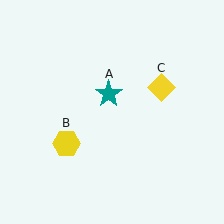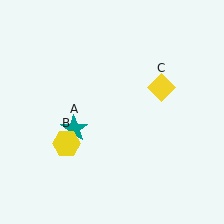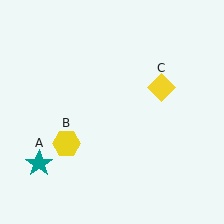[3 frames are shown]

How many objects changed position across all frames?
1 object changed position: teal star (object A).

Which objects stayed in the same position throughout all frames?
Yellow hexagon (object B) and yellow diamond (object C) remained stationary.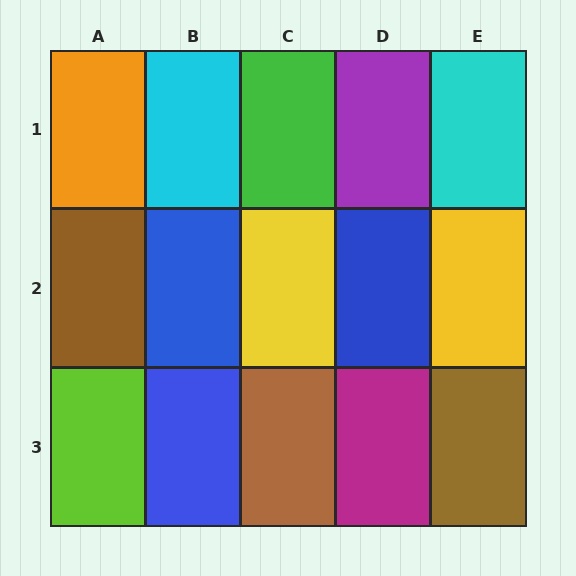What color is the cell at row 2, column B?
Blue.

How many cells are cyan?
2 cells are cyan.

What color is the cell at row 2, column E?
Yellow.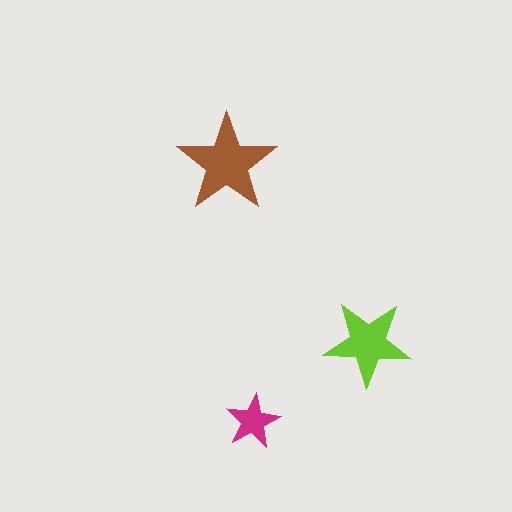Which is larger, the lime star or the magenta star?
The lime one.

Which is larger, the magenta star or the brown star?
The brown one.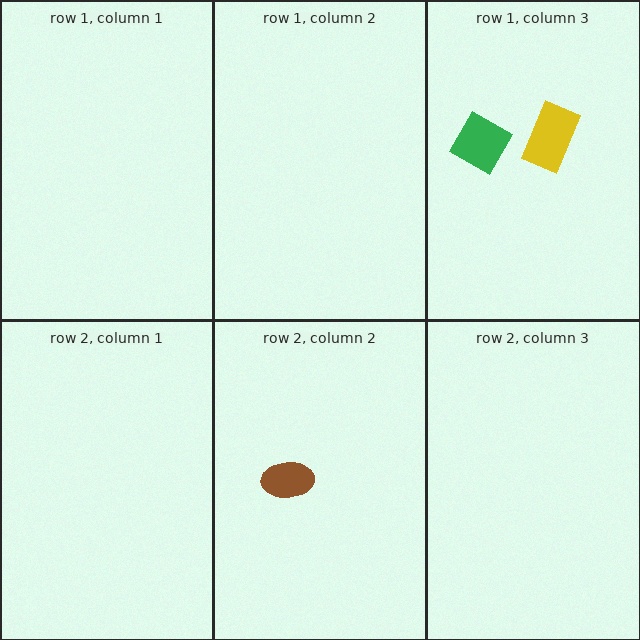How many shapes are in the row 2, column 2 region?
1.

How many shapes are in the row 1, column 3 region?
2.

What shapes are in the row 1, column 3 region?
The yellow rectangle, the green square.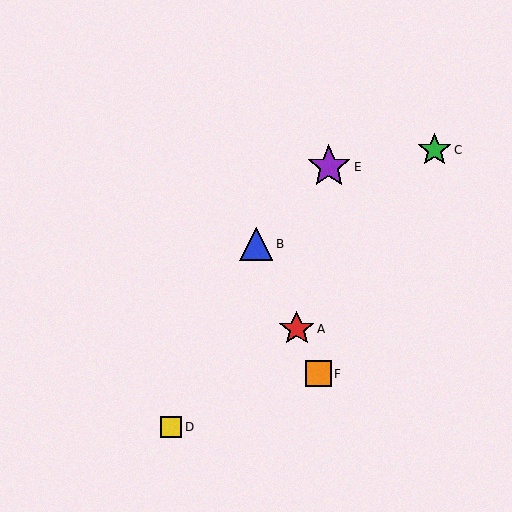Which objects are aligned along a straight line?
Objects A, B, F are aligned along a straight line.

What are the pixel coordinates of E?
Object E is at (329, 167).